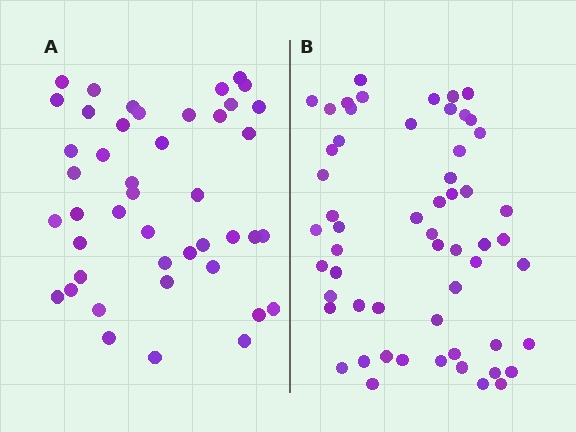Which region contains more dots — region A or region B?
Region B (the right region) has more dots.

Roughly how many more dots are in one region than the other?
Region B has approximately 15 more dots than region A.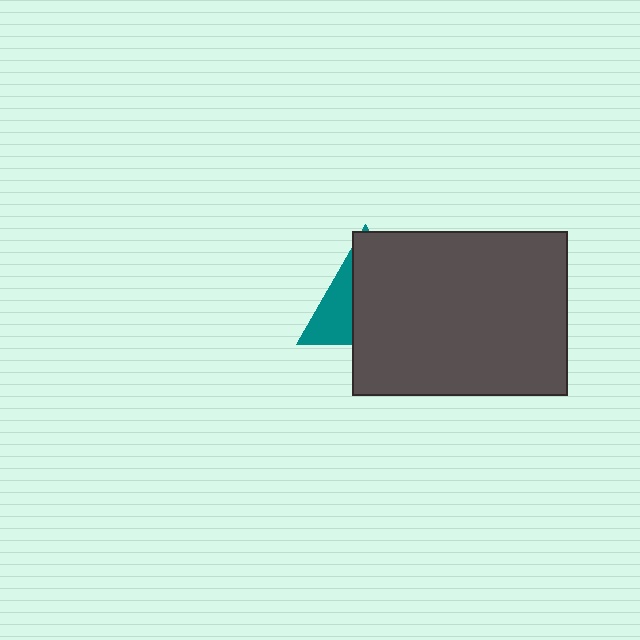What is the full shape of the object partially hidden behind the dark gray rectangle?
The partially hidden object is a teal triangle.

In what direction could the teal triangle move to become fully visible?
The teal triangle could move left. That would shift it out from behind the dark gray rectangle entirely.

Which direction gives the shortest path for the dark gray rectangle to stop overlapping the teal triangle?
Moving right gives the shortest separation.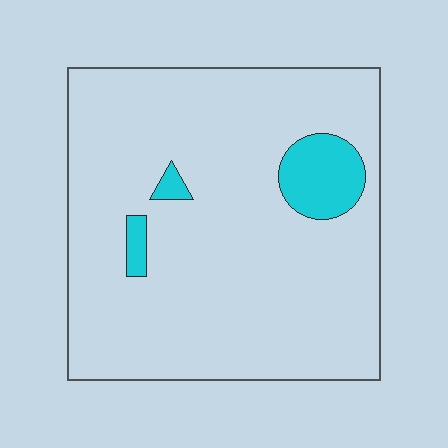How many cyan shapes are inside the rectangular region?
3.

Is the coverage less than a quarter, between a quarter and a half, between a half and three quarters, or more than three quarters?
Less than a quarter.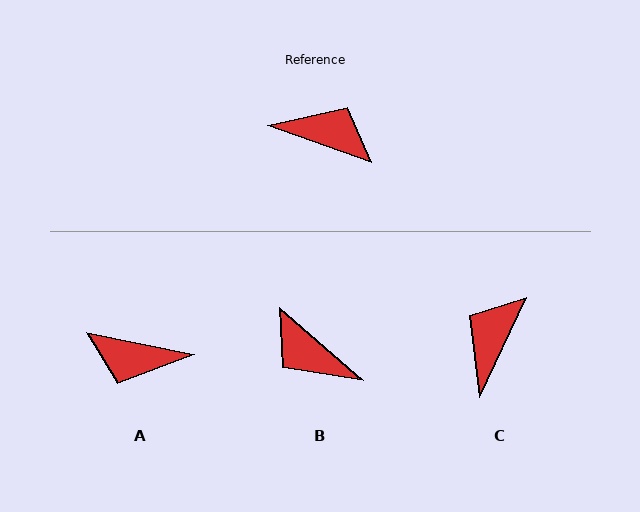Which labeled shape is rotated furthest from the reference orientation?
A, about 172 degrees away.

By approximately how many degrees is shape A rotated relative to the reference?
Approximately 172 degrees clockwise.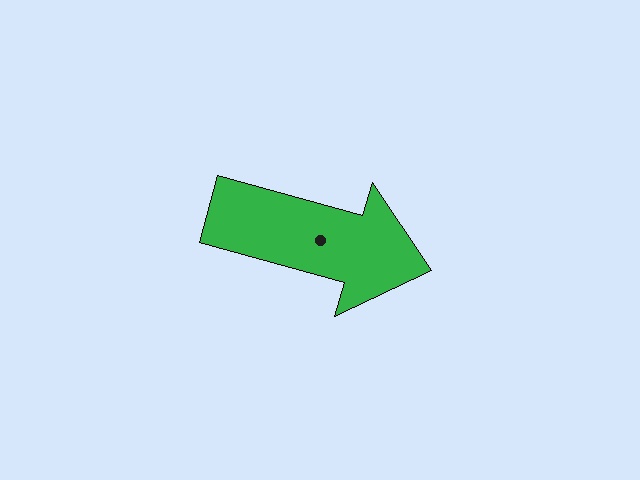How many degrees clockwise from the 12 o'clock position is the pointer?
Approximately 105 degrees.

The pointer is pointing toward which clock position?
Roughly 4 o'clock.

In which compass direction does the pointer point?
East.